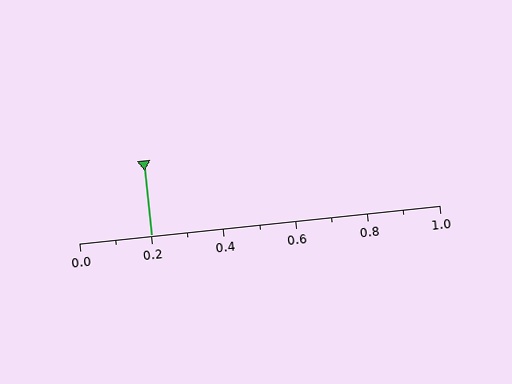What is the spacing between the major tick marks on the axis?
The major ticks are spaced 0.2 apart.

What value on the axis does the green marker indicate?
The marker indicates approximately 0.2.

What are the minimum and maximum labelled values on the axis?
The axis runs from 0.0 to 1.0.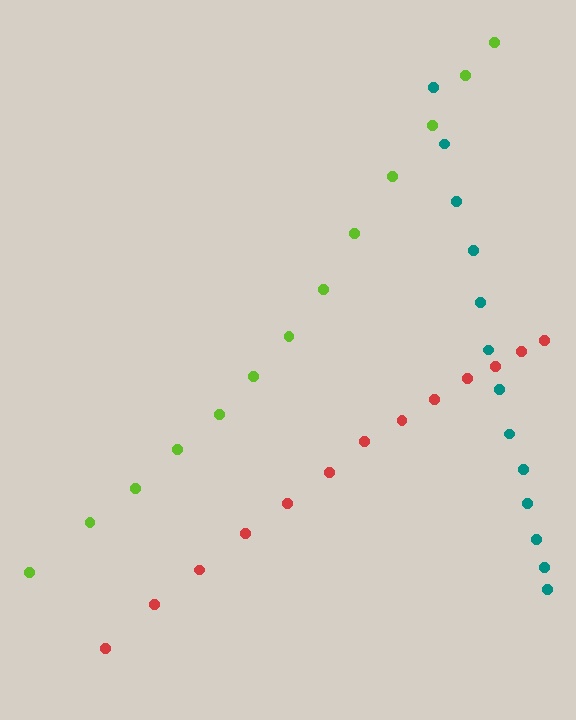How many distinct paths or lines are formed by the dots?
There are 3 distinct paths.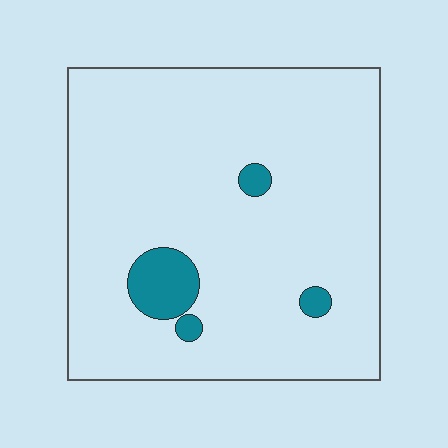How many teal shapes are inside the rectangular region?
4.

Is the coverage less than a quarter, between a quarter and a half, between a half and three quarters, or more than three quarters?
Less than a quarter.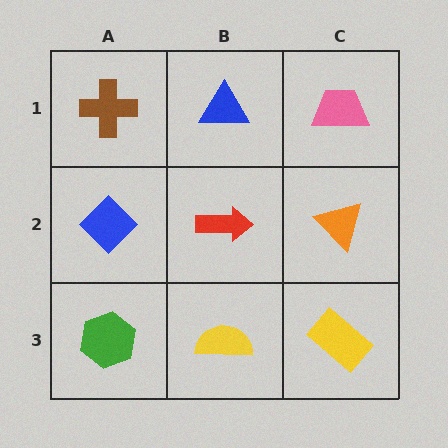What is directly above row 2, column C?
A pink trapezoid.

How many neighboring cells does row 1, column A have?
2.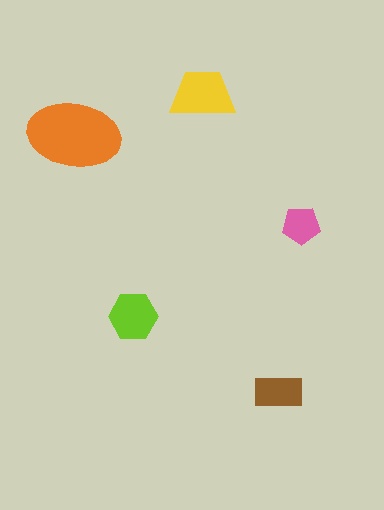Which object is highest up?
The yellow trapezoid is topmost.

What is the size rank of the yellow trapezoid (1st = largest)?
2nd.